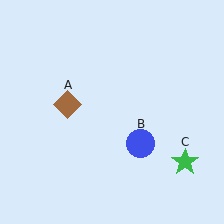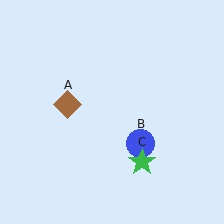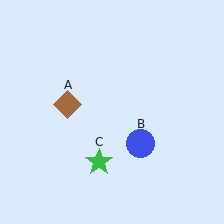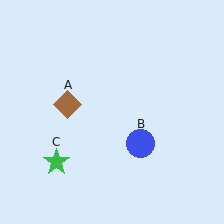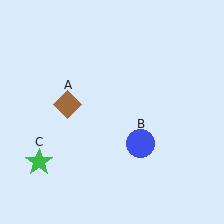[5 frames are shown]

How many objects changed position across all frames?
1 object changed position: green star (object C).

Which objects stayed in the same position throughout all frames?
Brown diamond (object A) and blue circle (object B) remained stationary.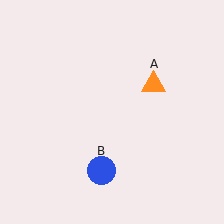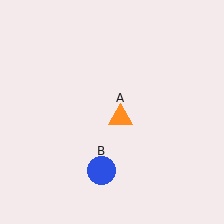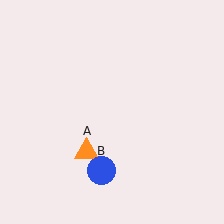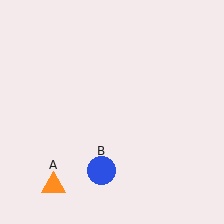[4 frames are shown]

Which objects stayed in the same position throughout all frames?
Blue circle (object B) remained stationary.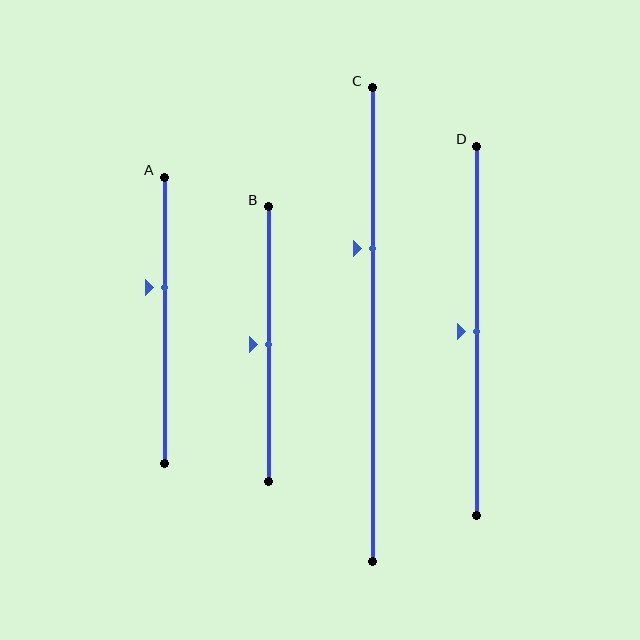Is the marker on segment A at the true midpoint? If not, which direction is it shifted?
No, the marker on segment A is shifted upward by about 11% of the segment length.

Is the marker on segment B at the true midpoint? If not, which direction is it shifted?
Yes, the marker on segment B is at the true midpoint.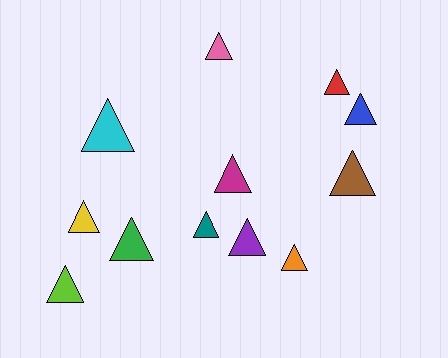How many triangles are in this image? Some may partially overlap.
There are 12 triangles.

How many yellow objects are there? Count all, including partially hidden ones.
There is 1 yellow object.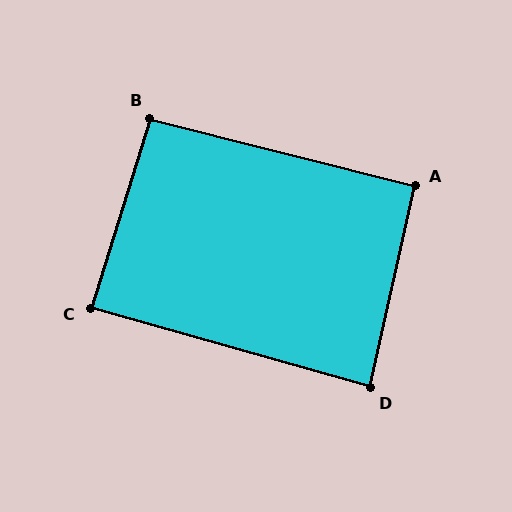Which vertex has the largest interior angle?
B, at approximately 93 degrees.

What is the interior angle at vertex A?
Approximately 92 degrees (approximately right).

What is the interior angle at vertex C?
Approximately 88 degrees (approximately right).